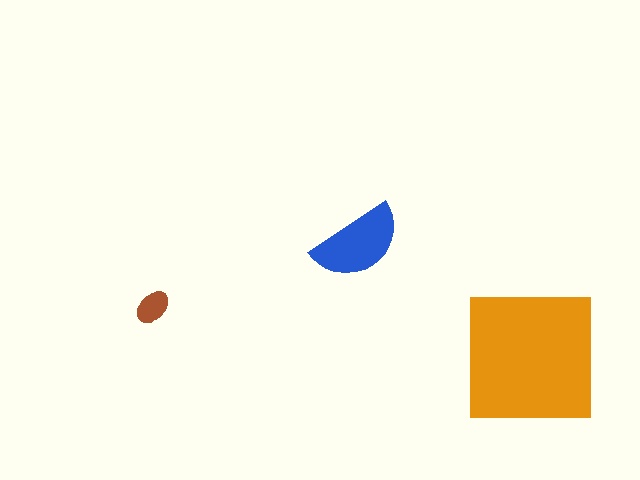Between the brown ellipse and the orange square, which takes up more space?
The orange square.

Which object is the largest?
The orange square.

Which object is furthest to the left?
The brown ellipse is leftmost.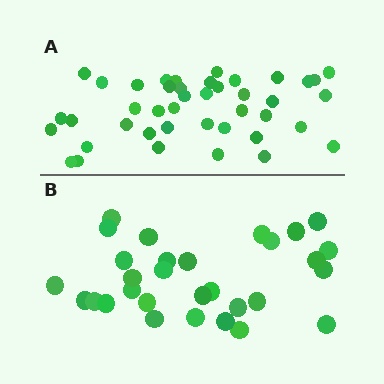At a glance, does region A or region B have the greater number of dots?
Region A (the top region) has more dots.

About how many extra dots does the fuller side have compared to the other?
Region A has roughly 12 or so more dots than region B.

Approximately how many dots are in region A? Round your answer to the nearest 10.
About 40 dots. (The exact count is 42, which rounds to 40.)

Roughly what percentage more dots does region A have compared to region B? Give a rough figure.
About 40% more.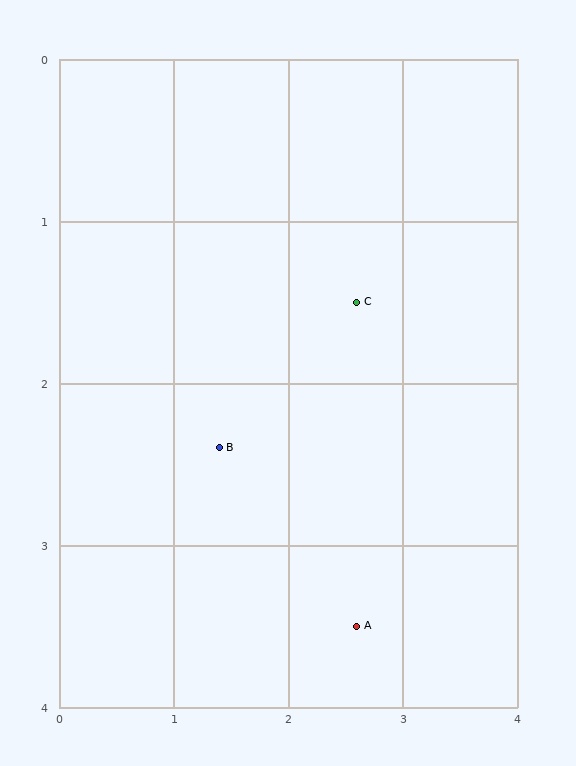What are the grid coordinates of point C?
Point C is at approximately (2.6, 1.5).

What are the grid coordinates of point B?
Point B is at approximately (1.4, 2.4).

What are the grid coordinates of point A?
Point A is at approximately (2.6, 3.5).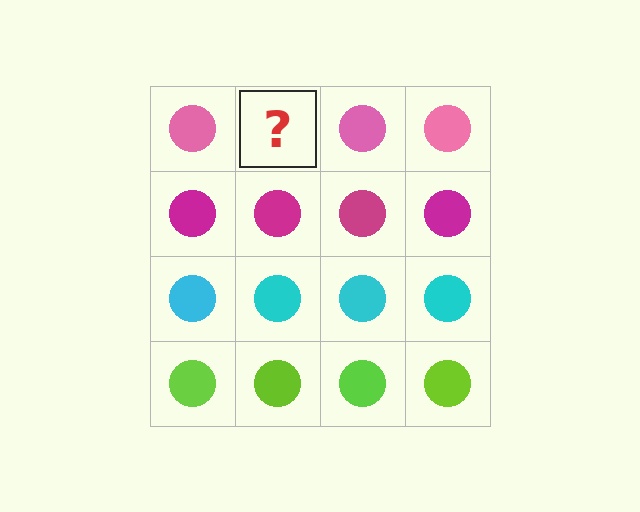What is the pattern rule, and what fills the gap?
The rule is that each row has a consistent color. The gap should be filled with a pink circle.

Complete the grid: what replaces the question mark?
The question mark should be replaced with a pink circle.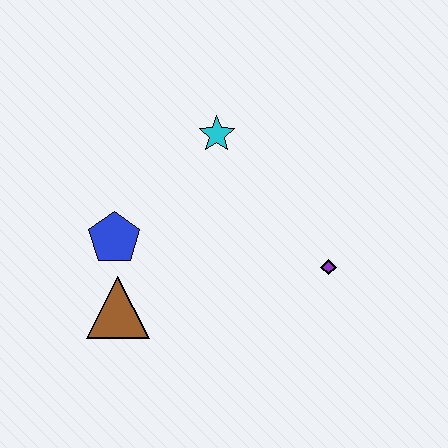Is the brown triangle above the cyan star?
No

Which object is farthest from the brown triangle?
The purple diamond is farthest from the brown triangle.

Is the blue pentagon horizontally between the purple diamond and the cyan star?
No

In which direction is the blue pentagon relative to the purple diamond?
The blue pentagon is to the left of the purple diamond.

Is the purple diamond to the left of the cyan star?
No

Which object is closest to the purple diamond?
The cyan star is closest to the purple diamond.